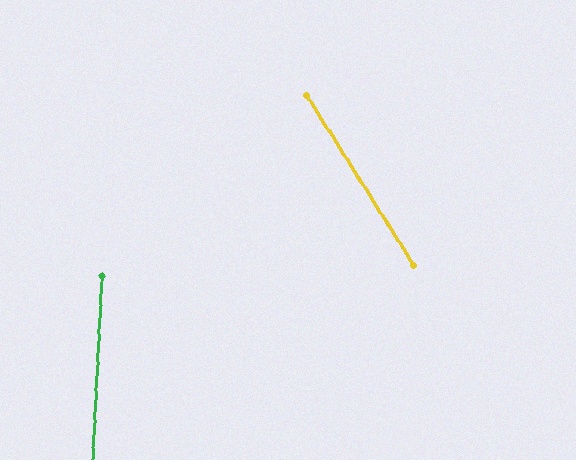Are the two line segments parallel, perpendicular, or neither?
Neither parallel nor perpendicular — they differ by about 35°.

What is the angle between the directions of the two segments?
Approximately 35 degrees.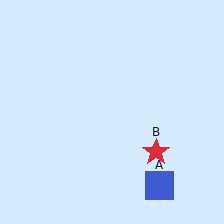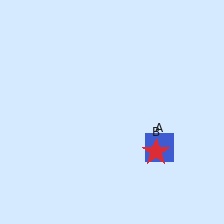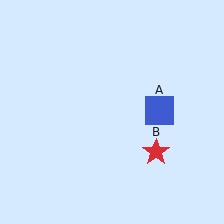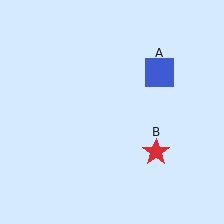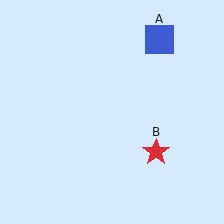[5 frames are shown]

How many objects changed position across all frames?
1 object changed position: blue square (object A).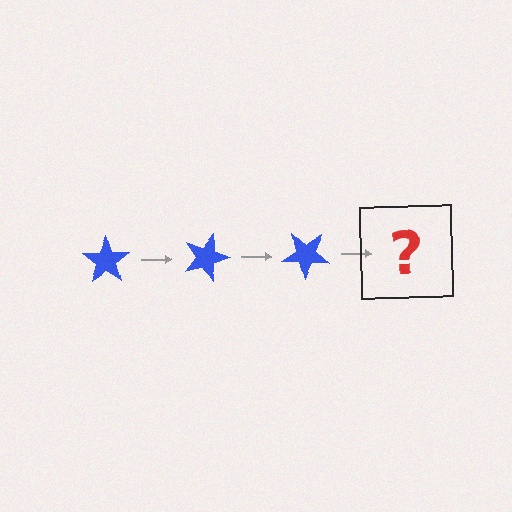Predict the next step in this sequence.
The next step is a blue star rotated 60 degrees.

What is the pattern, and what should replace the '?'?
The pattern is that the star rotates 20 degrees each step. The '?' should be a blue star rotated 60 degrees.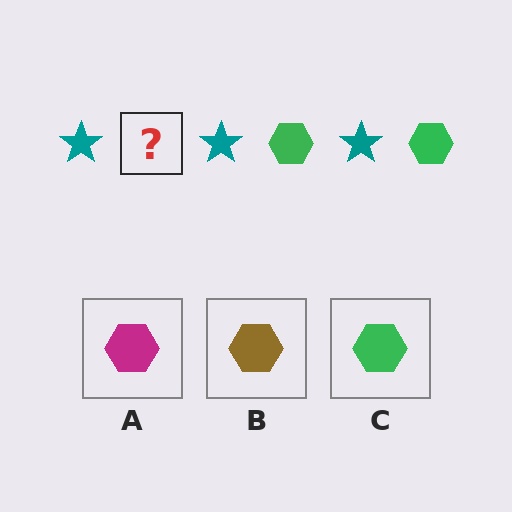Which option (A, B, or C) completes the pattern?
C.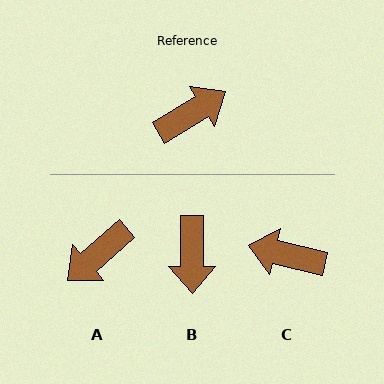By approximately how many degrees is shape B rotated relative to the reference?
Approximately 121 degrees clockwise.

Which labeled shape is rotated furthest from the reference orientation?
A, about 171 degrees away.